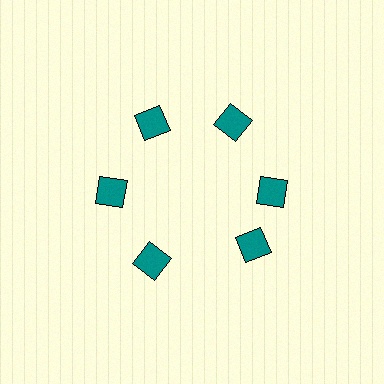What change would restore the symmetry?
The symmetry would be restored by rotating it back into even spacing with its neighbors so that all 6 squares sit at equal angles and equal distance from the center.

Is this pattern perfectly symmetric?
No. The 6 teal squares are arranged in a ring, but one element near the 5 o'clock position is rotated out of alignment along the ring, breaking the 6-fold rotational symmetry.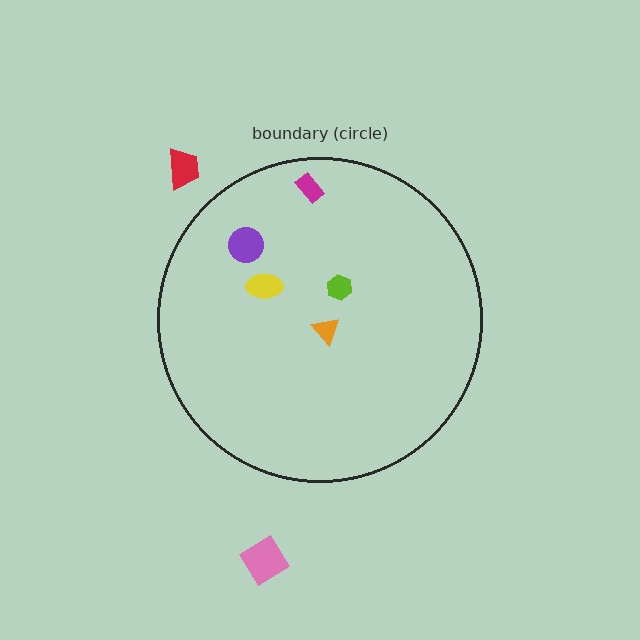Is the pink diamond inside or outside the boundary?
Outside.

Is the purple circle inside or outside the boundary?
Inside.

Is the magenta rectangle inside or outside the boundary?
Inside.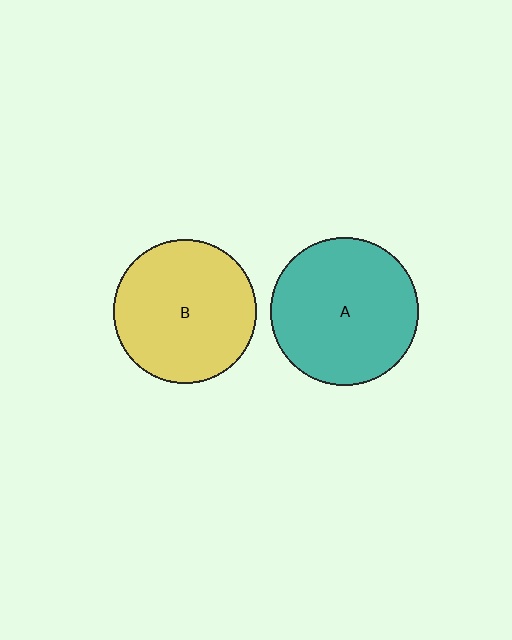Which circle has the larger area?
Circle A (teal).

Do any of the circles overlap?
No, none of the circles overlap.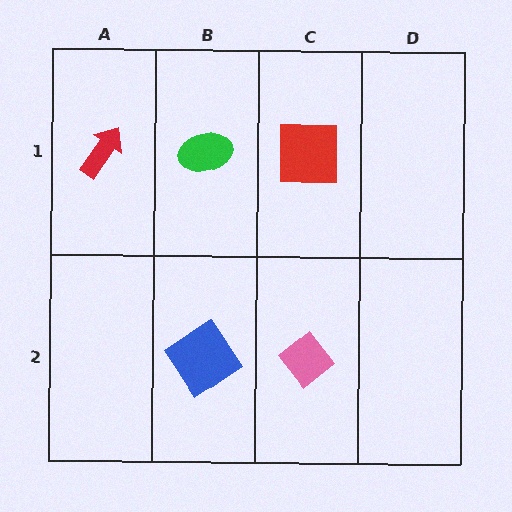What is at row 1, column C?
A red square.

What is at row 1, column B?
A green ellipse.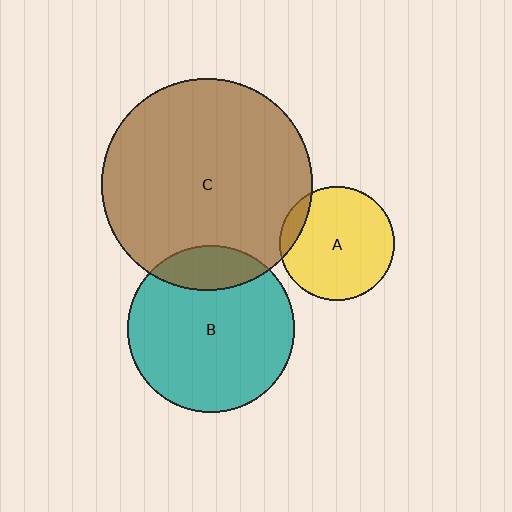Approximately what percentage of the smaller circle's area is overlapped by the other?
Approximately 10%.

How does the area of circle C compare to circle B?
Approximately 1.6 times.